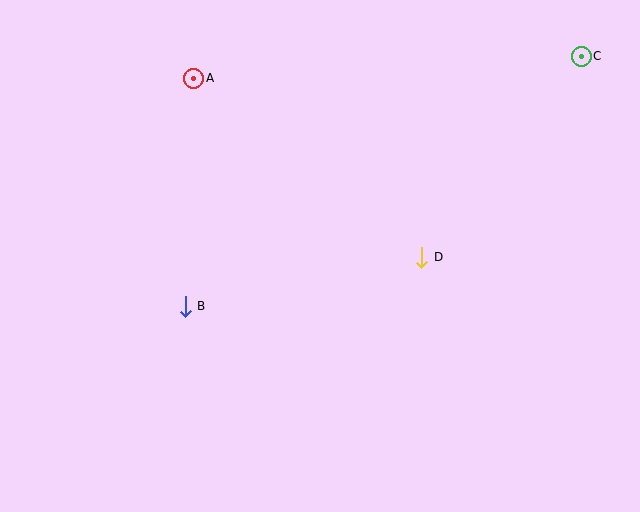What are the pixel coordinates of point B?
Point B is at (185, 306).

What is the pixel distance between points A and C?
The distance between A and C is 388 pixels.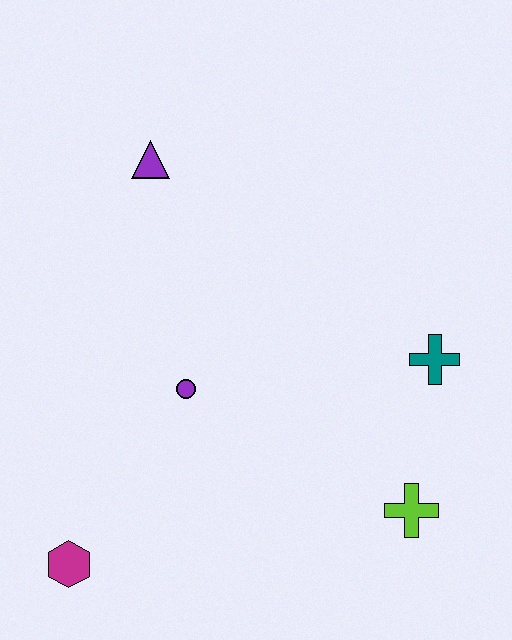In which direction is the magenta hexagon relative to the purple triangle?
The magenta hexagon is below the purple triangle.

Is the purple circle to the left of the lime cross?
Yes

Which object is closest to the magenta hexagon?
The purple circle is closest to the magenta hexagon.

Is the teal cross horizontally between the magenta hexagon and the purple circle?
No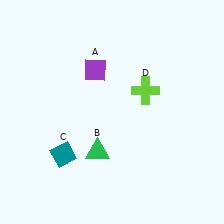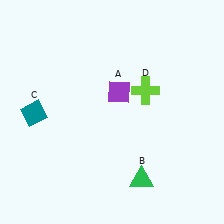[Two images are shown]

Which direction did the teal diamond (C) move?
The teal diamond (C) moved up.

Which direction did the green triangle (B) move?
The green triangle (B) moved right.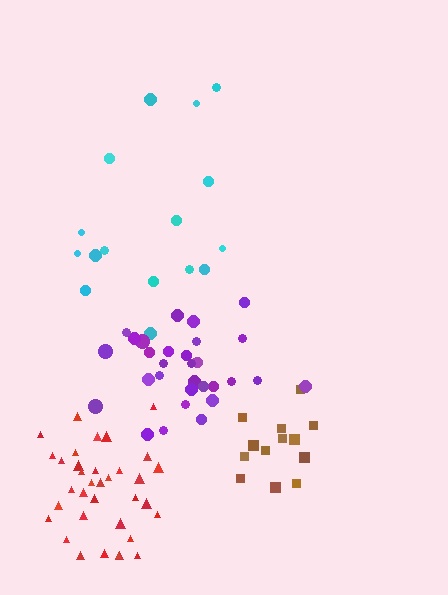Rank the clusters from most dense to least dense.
red, purple, brown, cyan.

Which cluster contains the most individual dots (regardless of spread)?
Red (35).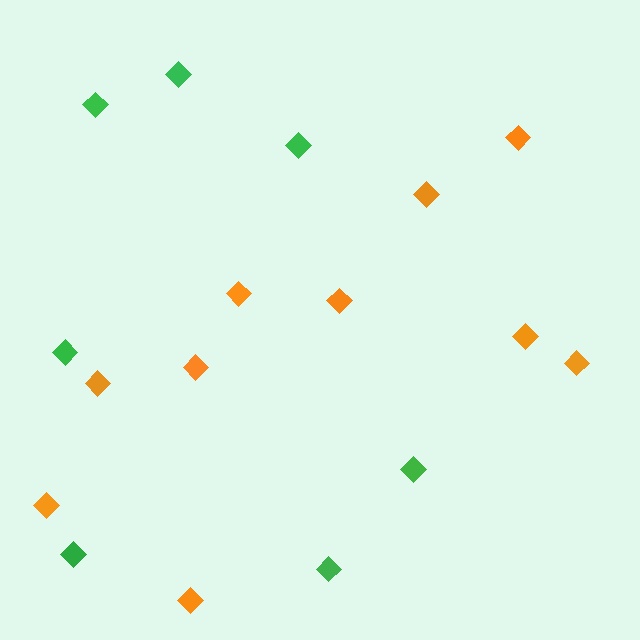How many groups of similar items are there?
There are 2 groups: one group of orange diamonds (10) and one group of green diamonds (7).